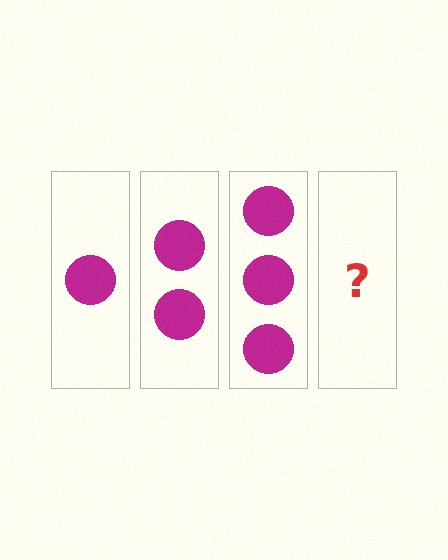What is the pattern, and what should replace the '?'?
The pattern is that each step adds one more circle. The '?' should be 4 circles.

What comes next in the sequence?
The next element should be 4 circles.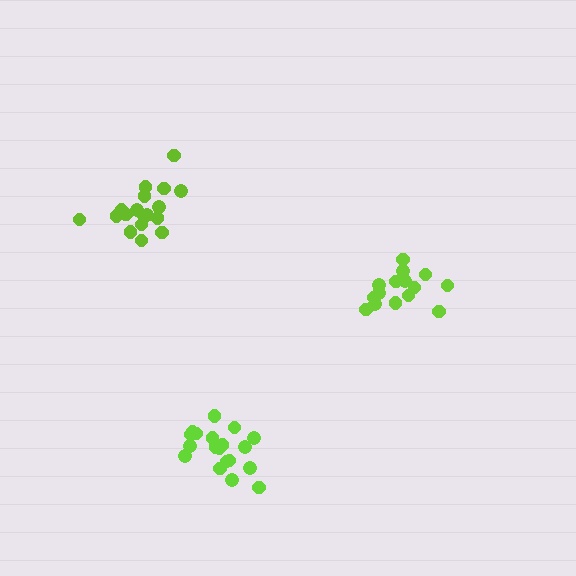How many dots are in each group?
Group 1: 15 dots, Group 2: 19 dots, Group 3: 18 dots (52 total).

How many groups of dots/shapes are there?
There are 3 groups.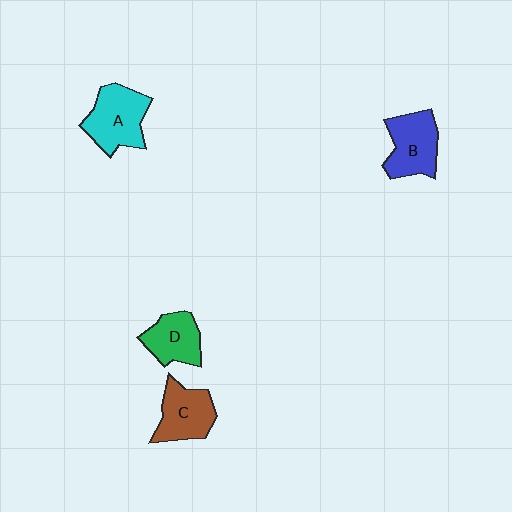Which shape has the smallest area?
Shape D (green).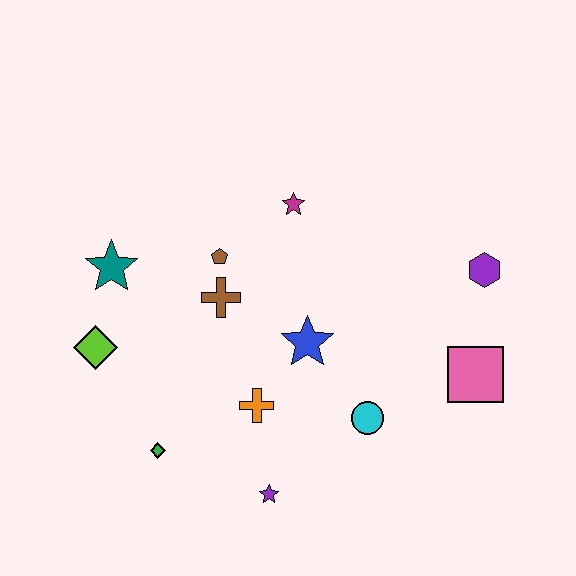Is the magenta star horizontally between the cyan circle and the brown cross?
Yes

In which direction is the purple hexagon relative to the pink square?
The purple hexagon is above the pink square.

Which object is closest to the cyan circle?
The blue star is closest to the cyan circle.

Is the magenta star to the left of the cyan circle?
Yes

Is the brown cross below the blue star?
No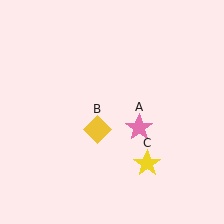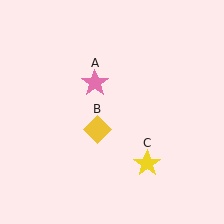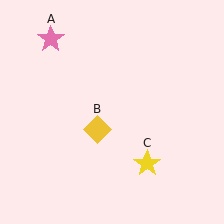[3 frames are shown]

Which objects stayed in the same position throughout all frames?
Yellow diamond (object B) and yellow star (object C) remained stationary.